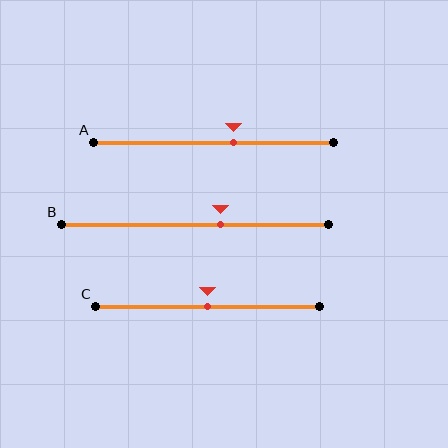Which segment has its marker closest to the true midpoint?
Segment C has its marker closest to the true midpoint.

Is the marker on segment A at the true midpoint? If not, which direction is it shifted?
No, the marker on segment A is shifted to the right by about 8% of the segment length.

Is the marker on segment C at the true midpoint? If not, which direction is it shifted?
Yes, the marker on segment C is at the true midpoint.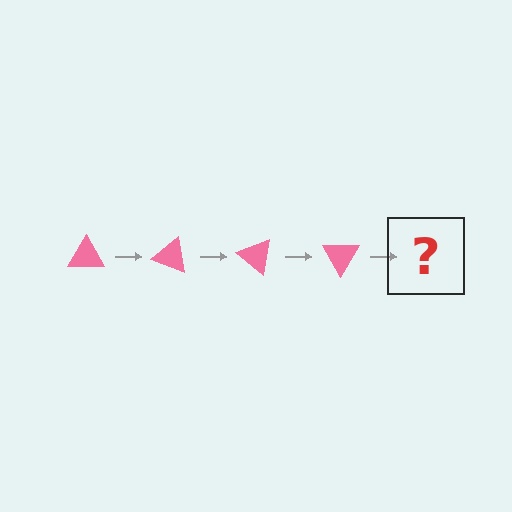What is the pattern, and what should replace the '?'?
The pattern is that the triangle rotates 20 degrees each step. The '?' should be a pink triangle rotated 80 degrees.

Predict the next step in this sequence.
The next step is a pink triangle rotated 80 degrees.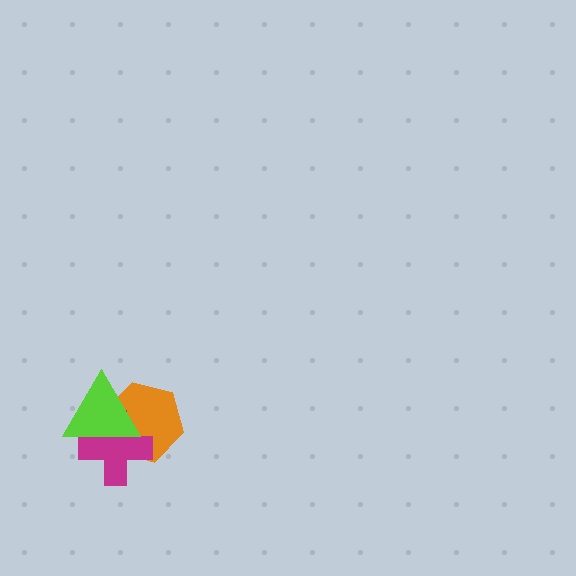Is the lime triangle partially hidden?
No, no other shape covers it.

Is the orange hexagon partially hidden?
Yes, it is partially covered by another shape.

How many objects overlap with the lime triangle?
2 objects overlap with the lime triangle.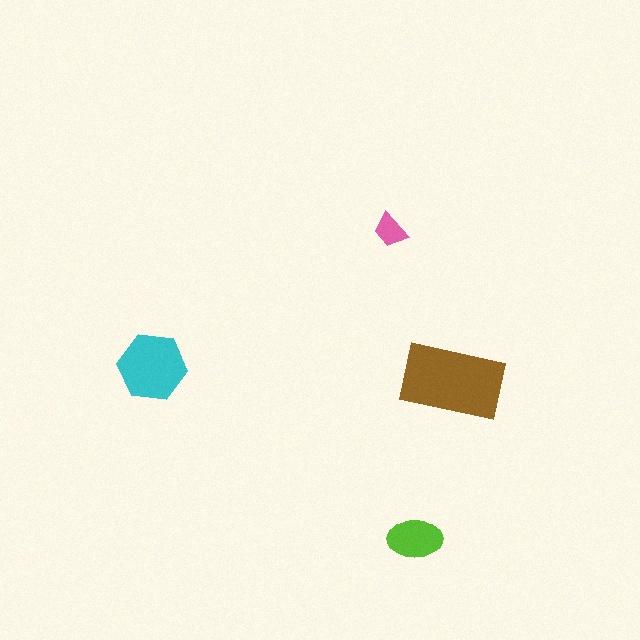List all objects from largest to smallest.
The brown rectangle, the cyan hexagon, the lime ellipse, the pink trapezoid.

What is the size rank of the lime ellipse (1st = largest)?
3rd.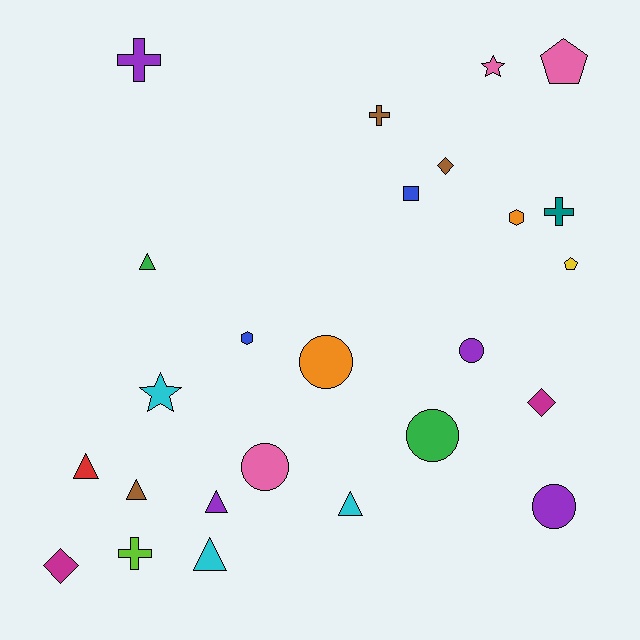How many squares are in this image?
There is 1 square.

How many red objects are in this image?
There is 1 red object.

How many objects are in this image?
There are 25 objects.